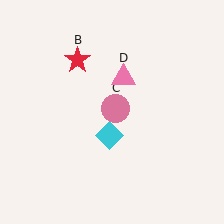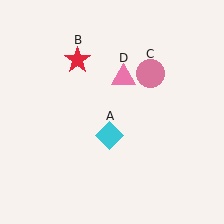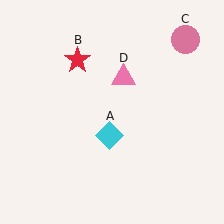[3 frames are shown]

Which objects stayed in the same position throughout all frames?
Cyan diamond (object A) and red star (object B) and pink triangle (object D) remained stationary.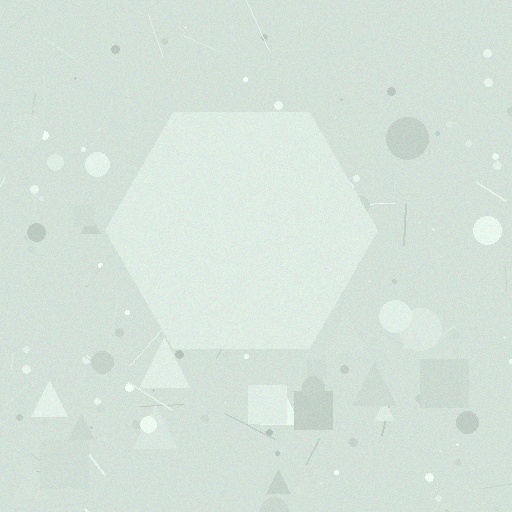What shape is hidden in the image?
A hexagon is hidden in the image.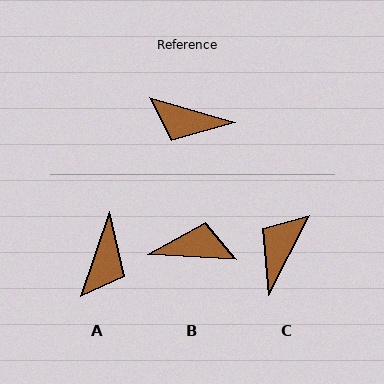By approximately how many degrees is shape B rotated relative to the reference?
Approximately 167 degrees clockwise.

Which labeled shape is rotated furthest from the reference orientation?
B, about 167 degrees away.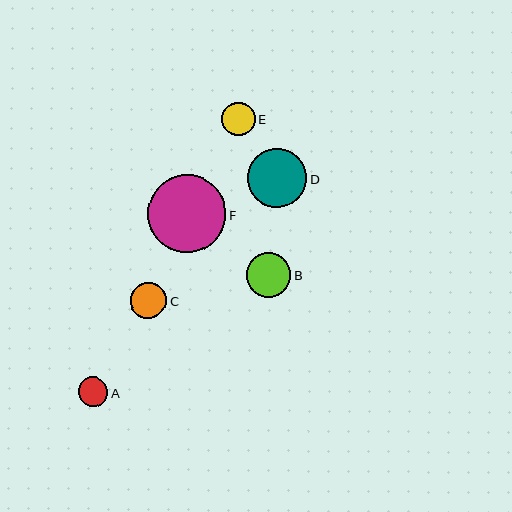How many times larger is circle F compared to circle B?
Circle F is approximately 1.8 times the size of circle B.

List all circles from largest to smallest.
From largest to smallest: F, D, B, C, E, A.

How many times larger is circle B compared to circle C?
Circle B is approximately 1.2 times the size of circle C.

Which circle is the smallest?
Circle A is the smallest with a size of approximately 30 pixels.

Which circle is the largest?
Circle F is the largest with a size of approximately 78 pixels.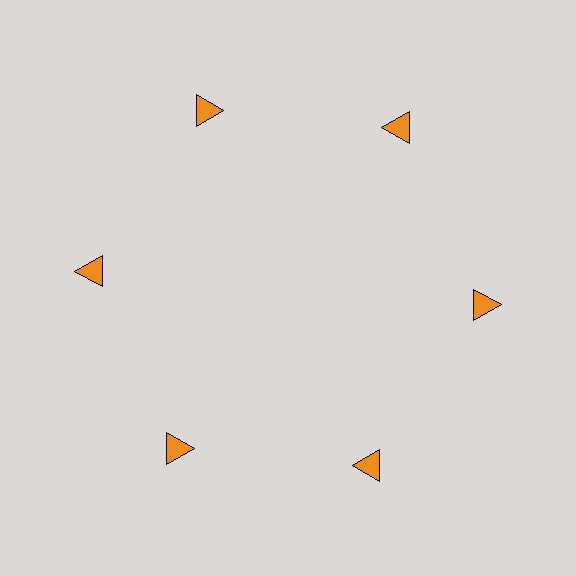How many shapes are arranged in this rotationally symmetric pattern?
There are 6 shapes, arranged in 6 groups of 1.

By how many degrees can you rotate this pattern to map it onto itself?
The pattern maps onto itself every 60 degrees of rotation.